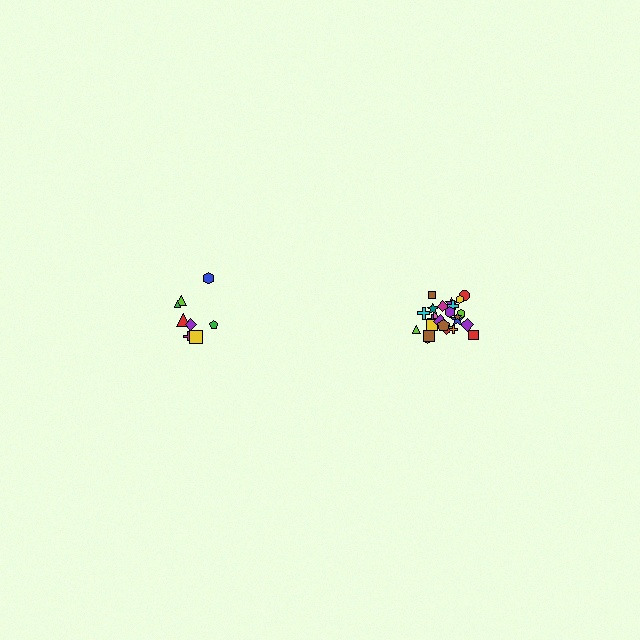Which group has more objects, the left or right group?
The right group.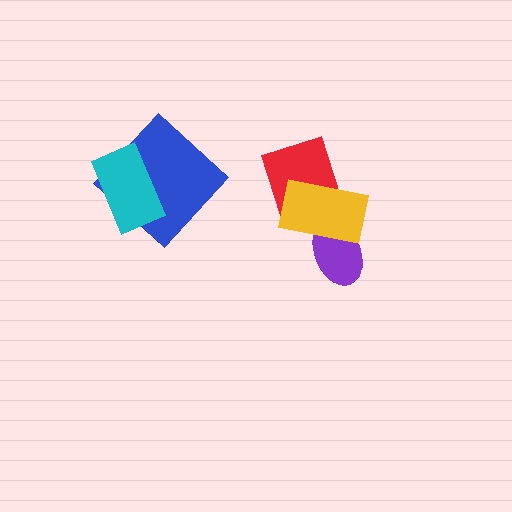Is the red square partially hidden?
Yes, it is partially covered by another shape.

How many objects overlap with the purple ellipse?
1 object overlaps with the purple ellipse.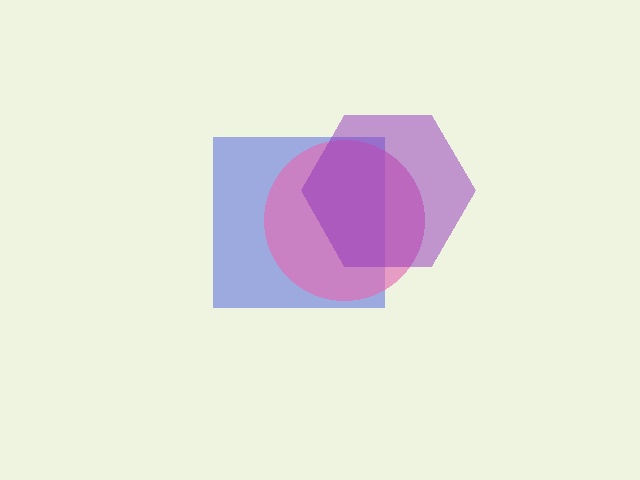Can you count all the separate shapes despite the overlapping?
Yes, there are 3 separate shapes.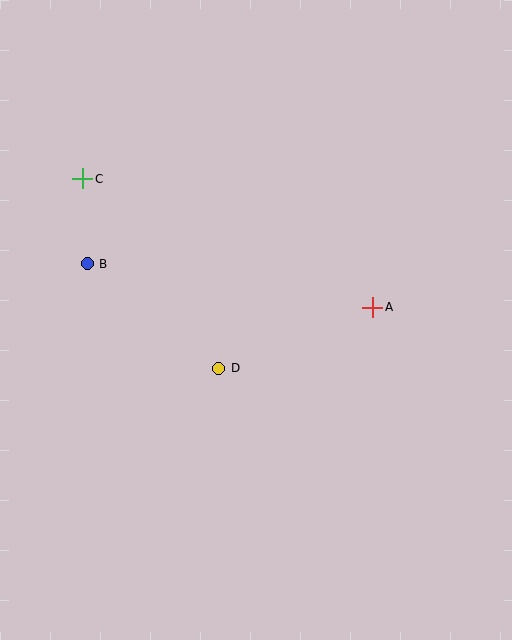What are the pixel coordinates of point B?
Point B is at (87, 264).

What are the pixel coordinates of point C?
Point C is at (83, 179).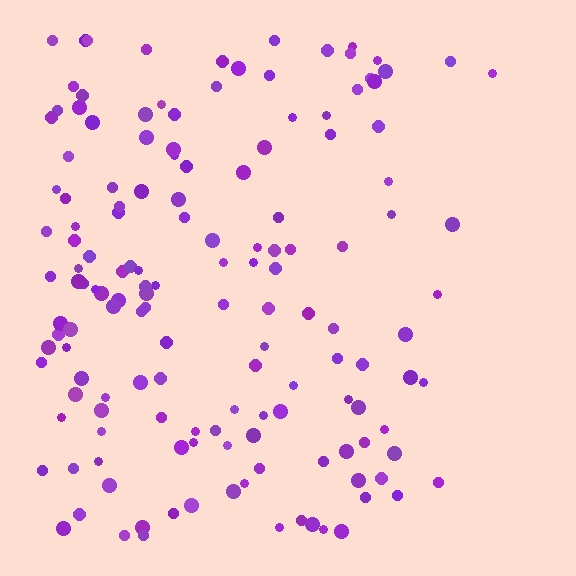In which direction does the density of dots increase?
From right to left, with the left side densest.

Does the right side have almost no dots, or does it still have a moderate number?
Still a moderate number, just noticeably fewer than the left.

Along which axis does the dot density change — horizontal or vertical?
Horizontal.